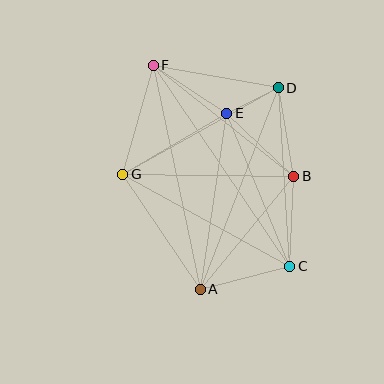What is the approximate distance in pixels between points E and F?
The distance between E and F is approximately 88 pixels.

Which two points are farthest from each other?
Points C and F are farthest from each other.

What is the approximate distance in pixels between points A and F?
The distance between A and F is approximately 229 pixels.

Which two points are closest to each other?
Points D and E are closest to each other.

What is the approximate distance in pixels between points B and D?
The distance between B and D is approximately 90 pixels.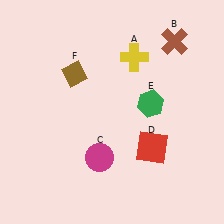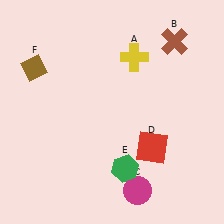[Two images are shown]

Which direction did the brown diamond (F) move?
The brown diamond (F) moved left.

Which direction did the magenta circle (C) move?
The magenta circle (C) moved right.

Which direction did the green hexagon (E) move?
The green hexagon (E) moved down.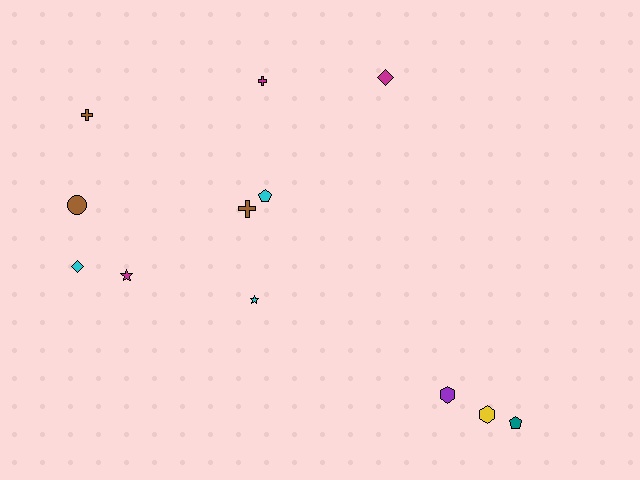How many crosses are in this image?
There are 3 crosses.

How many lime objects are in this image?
There are no lime objects.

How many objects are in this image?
There are 12 objects.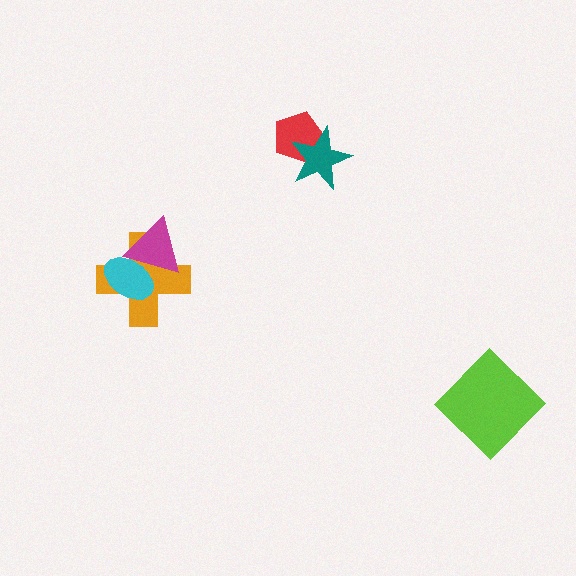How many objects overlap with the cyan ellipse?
2 objects overlap with the cyan ellipse.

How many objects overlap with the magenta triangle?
2 objects overlap with the magenta triangle.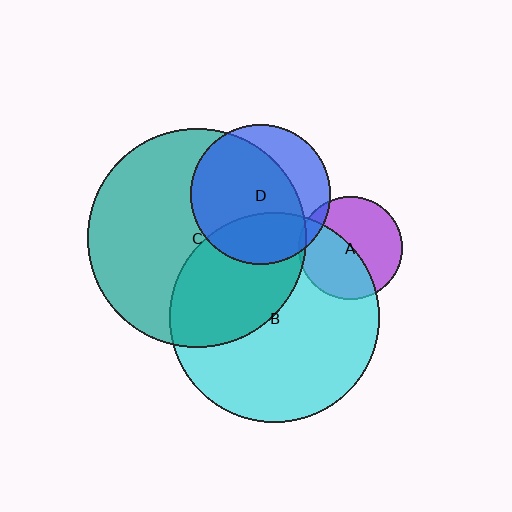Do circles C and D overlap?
Yes.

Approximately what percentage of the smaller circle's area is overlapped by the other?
Approximately 75%.